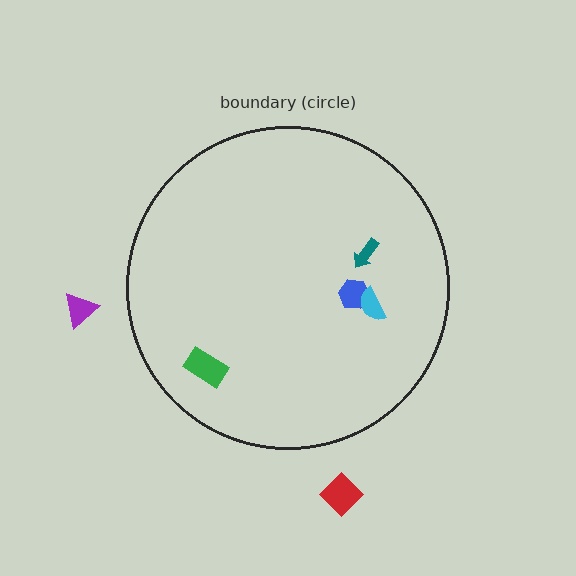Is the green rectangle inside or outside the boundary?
Inside.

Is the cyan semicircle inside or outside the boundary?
Inside.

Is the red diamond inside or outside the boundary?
Outside.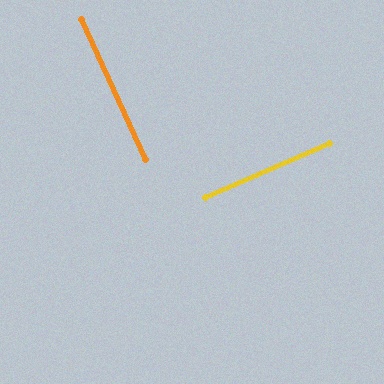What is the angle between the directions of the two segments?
Approximately 89 degrees.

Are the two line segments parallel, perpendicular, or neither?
Perpendicular — they meet at approximately 89°.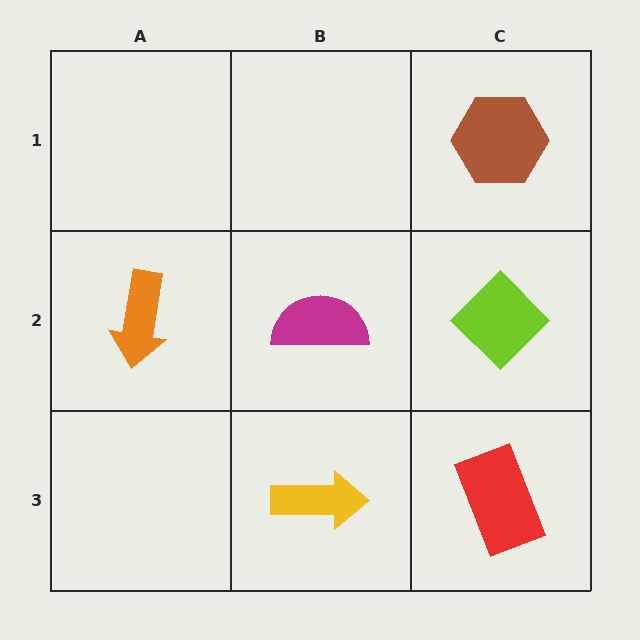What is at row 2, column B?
A magenta semicircle.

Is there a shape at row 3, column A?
No, that cell is empty.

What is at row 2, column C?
A lime diamond.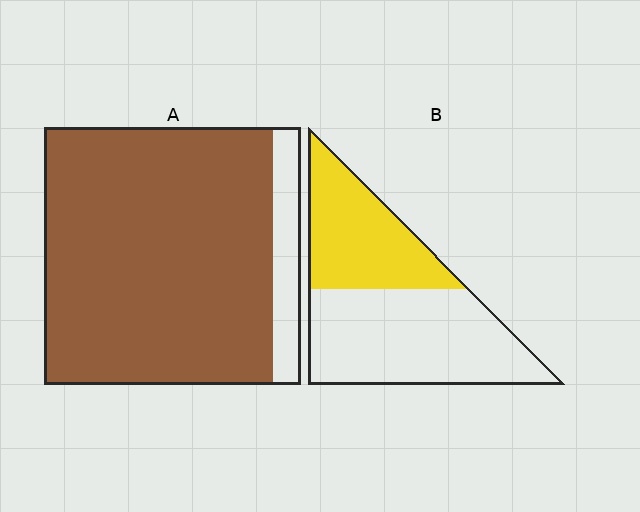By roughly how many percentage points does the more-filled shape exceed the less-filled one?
By roughly 50 percentage points (A over B).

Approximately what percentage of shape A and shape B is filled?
A is approximately 90% and B is approximately 40%.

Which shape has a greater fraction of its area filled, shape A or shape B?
Shape A.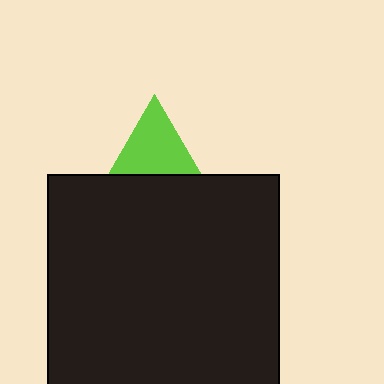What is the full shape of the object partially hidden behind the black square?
The partially hidden object is a lime triangle.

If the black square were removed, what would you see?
You would see the complete lime triangle.